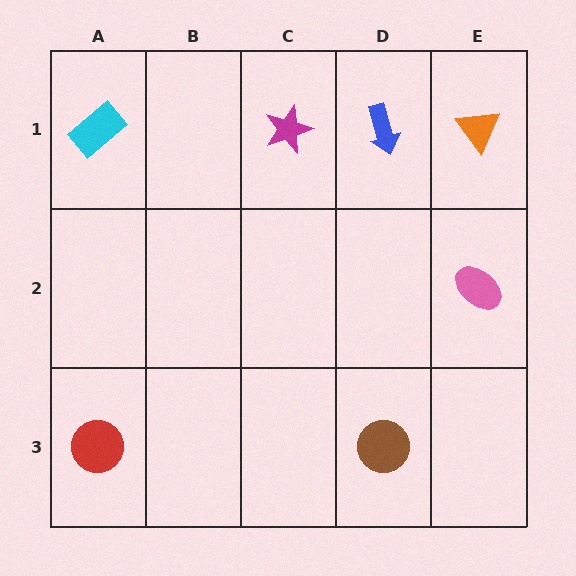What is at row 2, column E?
A pink ellipse.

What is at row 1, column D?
A blue arrow.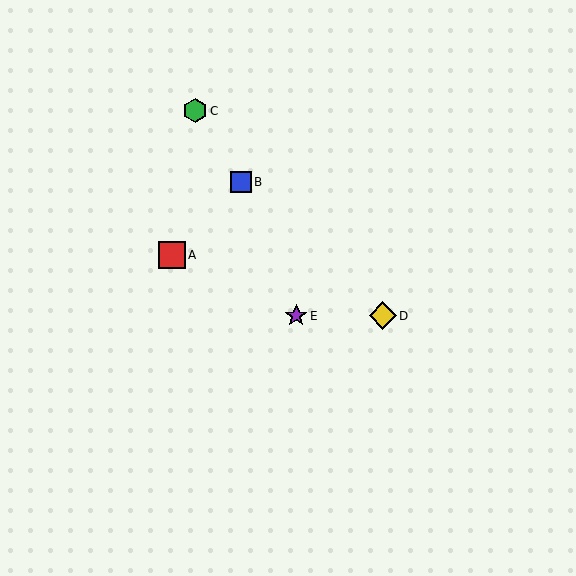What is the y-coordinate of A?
Object A is at y≈255.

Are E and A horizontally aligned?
No, E is at y≈316 and A is at y≈255.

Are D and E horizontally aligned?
Yes, both are at y≈316.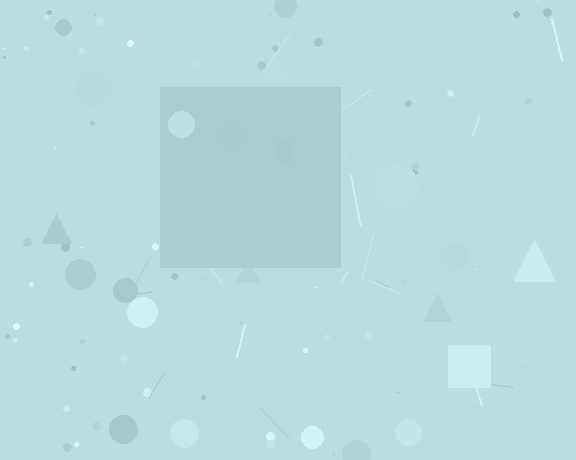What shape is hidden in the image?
A square is hidden in the image.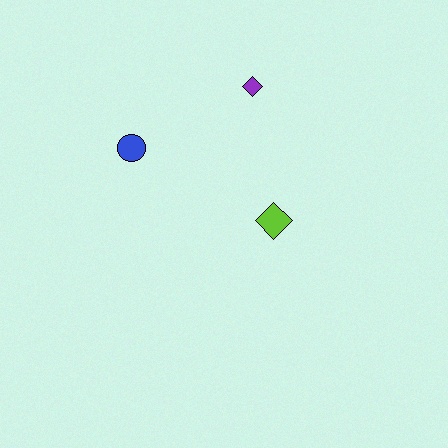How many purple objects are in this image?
There is 1 purple object.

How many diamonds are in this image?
There are 2 diamonds.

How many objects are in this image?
There are 3 objects.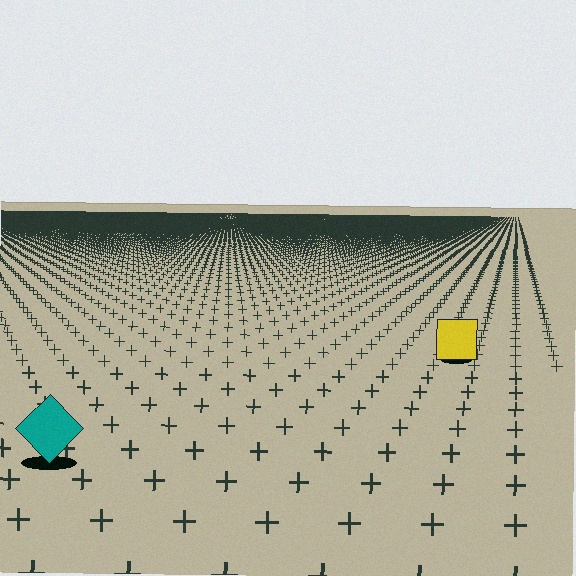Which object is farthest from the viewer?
The yellow square is farthest from the viewer. It appears smaller and the ground texture around it is denser.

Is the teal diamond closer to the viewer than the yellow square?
Yes. The teal diamond is closer — you can tell from the texture gradient: the ground texture is coarser near it.